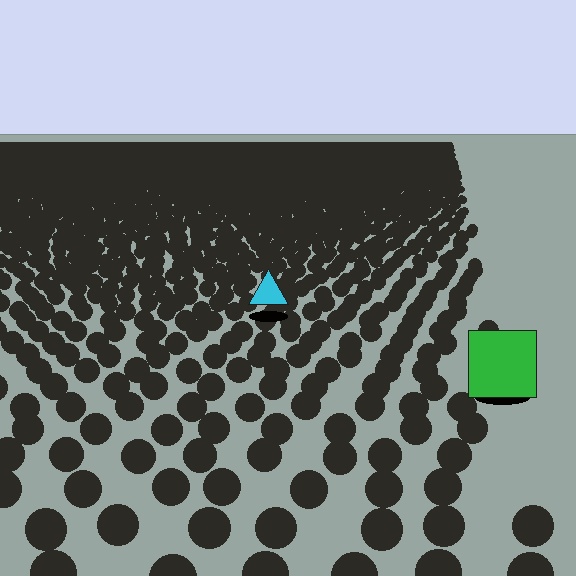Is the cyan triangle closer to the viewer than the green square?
No. The green square is closer — you can tell from the texture gradient: the ground texture is coarser near it.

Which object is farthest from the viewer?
The cyan triangle is farthest from the viewer. It appears smaller and the ground texture around it is denser.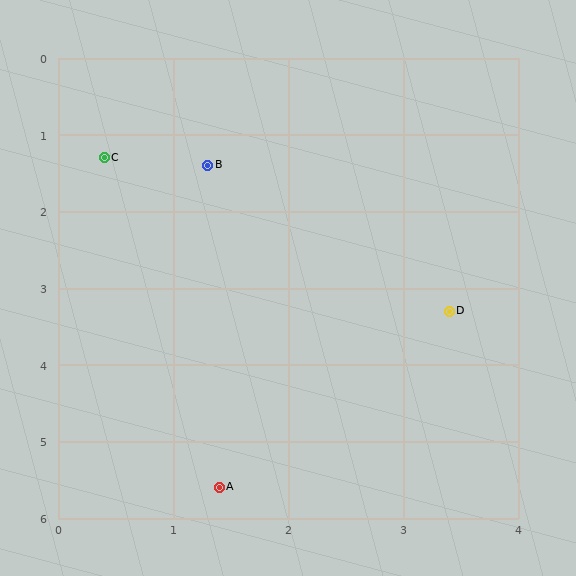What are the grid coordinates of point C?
Point C is at approximately (0.4, 1.3).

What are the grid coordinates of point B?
Point B is at approximately (1.3, 1.4).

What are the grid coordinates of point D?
Point D is at approximately (3.4, 3.3).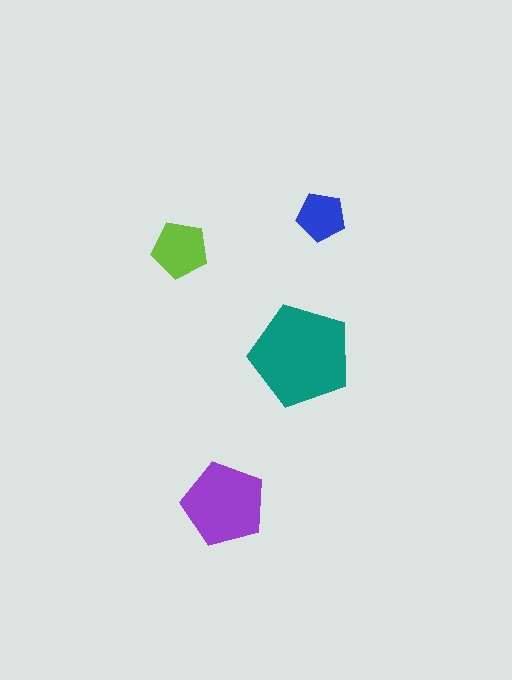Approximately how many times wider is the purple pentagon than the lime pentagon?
About 1.5 times wider.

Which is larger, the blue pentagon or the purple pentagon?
The purple one.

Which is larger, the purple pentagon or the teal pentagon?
The teal one.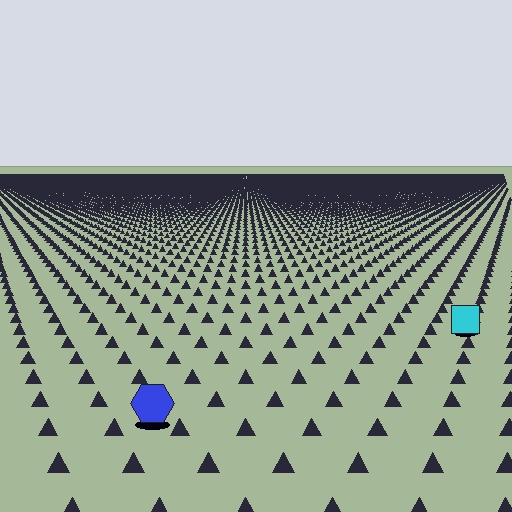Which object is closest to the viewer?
The blue hexagon is closest. The texture marks near it are larger and more spread out.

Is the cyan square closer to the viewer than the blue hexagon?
No. The blue hexagon is closer — you can tell from the texture gradient: the ground texture is coarser near it.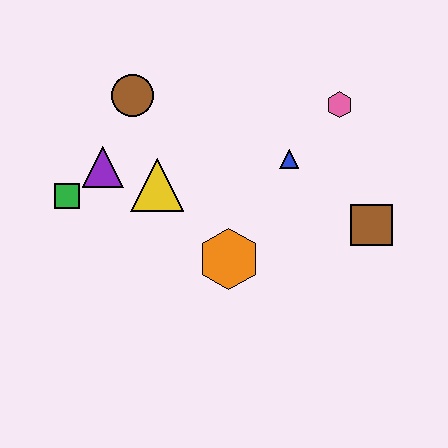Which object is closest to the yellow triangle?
The purple triangle is closest to the yellow triangle.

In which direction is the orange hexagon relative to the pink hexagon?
The orange hexagon is below the pink hexagon.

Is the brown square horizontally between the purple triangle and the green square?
No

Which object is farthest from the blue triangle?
The green square is farthest from the blue triangle.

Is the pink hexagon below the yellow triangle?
No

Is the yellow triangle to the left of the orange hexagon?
Yes